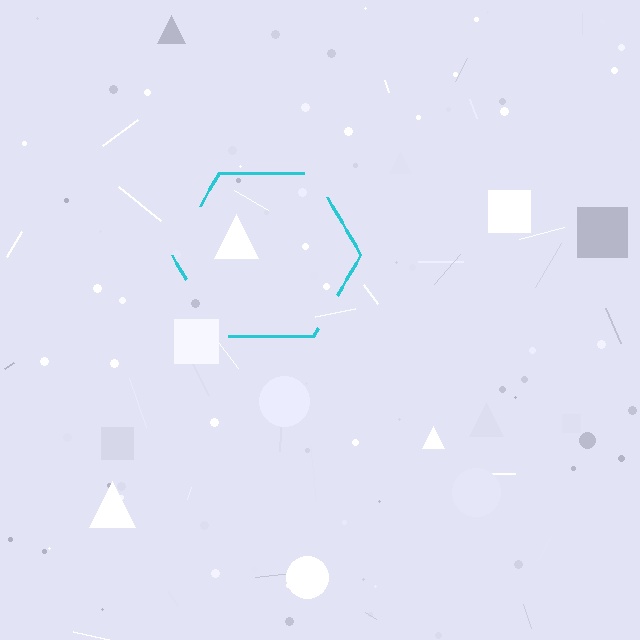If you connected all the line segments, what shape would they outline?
They would outline a hexagon.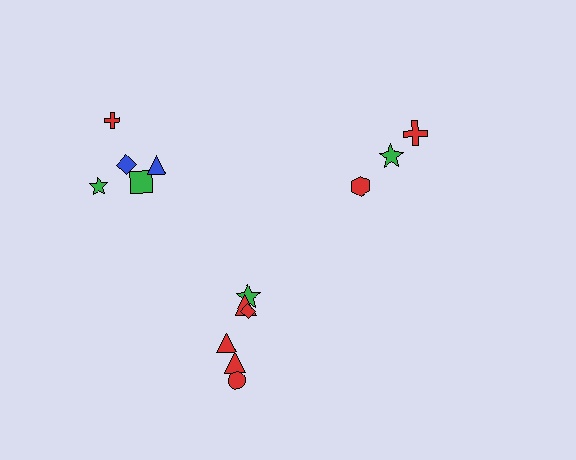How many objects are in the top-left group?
There are 5 objects.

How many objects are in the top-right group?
There are 3 objects.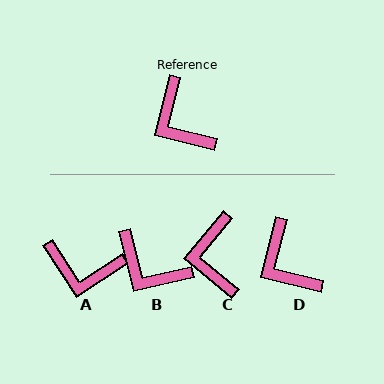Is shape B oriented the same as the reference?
No, it is off by about 27 degrees.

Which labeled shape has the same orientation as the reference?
D.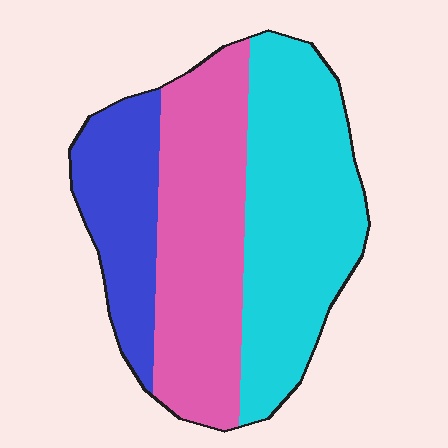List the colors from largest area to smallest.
From largest to smallest: cyan, pink, blue.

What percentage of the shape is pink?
Pink takes up about three eighths (3/8) of the shape.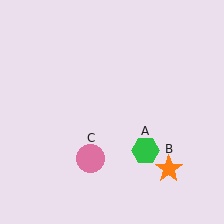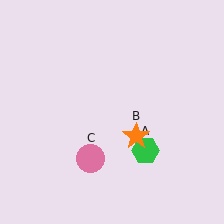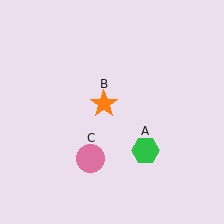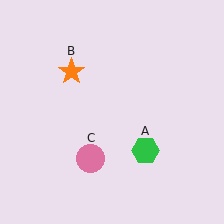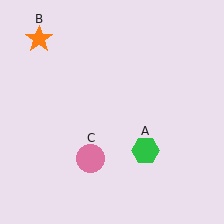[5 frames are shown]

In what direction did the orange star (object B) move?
The orange star (object B) moved up and to the left.